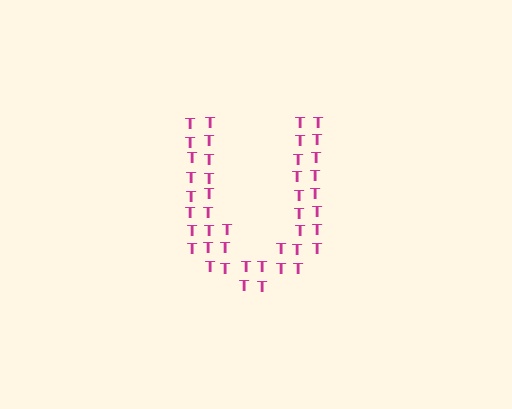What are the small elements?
The small elements are letter T's.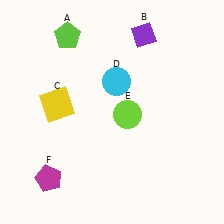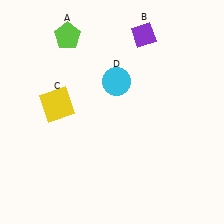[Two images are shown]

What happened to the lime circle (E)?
The lime circle (E) was removed in Image 2. It was in the bottom-right area of Image 1.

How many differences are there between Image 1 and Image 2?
There are 2 differences between the two images.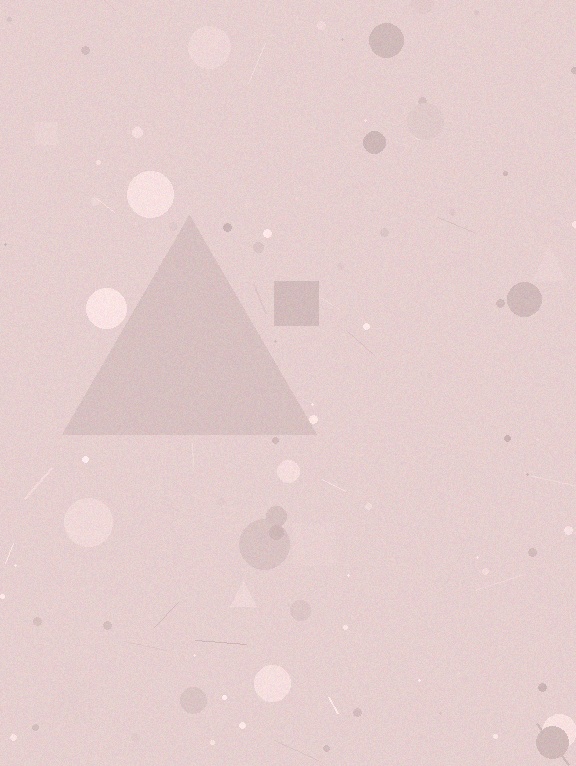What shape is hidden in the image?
A triangle is hidden in the image.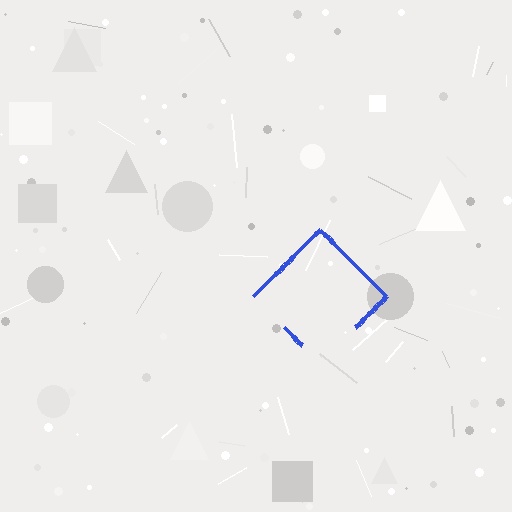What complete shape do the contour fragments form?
The contour fragments form a diamond.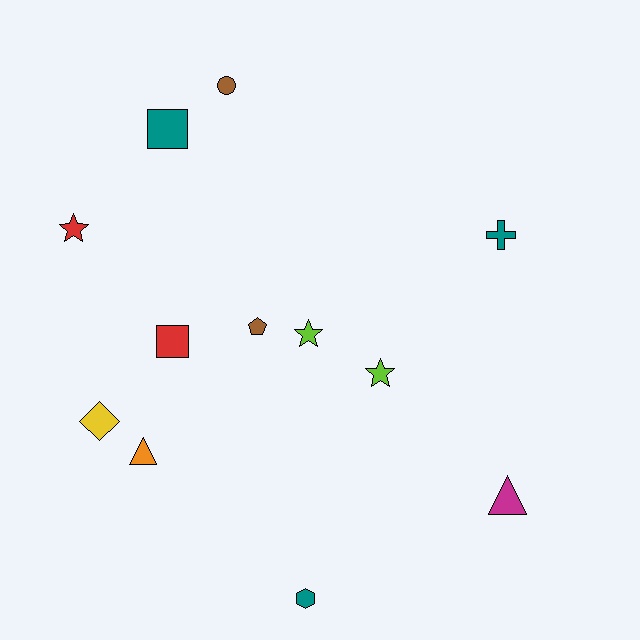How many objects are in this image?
There are 12 objects.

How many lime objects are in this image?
There are 2 lime objects.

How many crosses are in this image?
There is 1 cross.